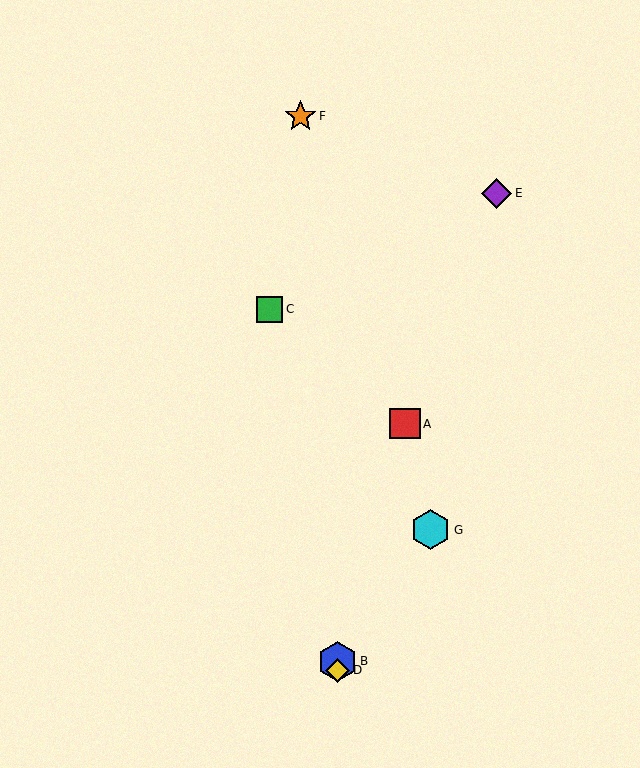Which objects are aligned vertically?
Objects B, D are aligned vertically.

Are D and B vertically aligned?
Yes, both are at x≈337.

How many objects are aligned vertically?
2 objects (B, D) are aligned vertically.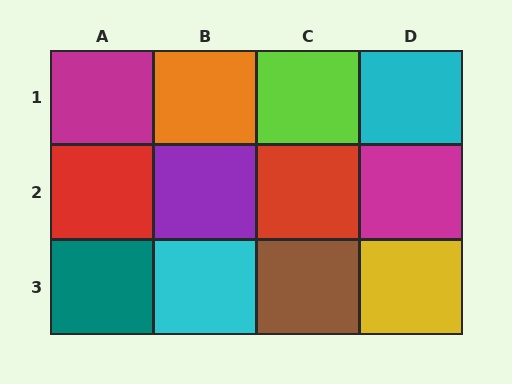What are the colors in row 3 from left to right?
Teal, cyan, brown, yellow.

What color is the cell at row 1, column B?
Orange.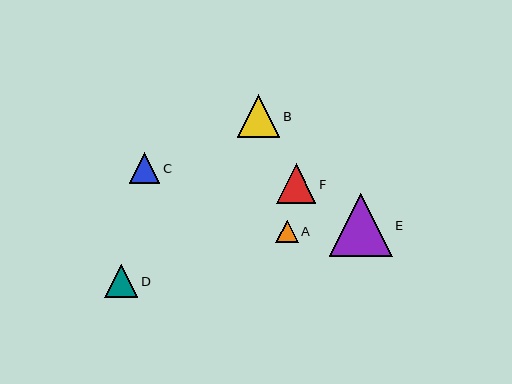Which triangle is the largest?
Triangle E is the largest with a size of approximately 63 pixels.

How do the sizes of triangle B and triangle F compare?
Triangle B and triangle F are approximately the same size.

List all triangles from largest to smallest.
From largest to smallest: E, B, F, D, C, A.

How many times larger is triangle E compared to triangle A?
Triangle E is approximately 2.8 times the size of triangle A.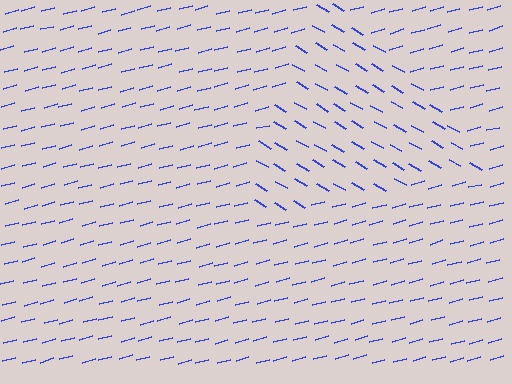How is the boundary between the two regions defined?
The boundary is defined purely by a change in line orientation (approximately 45 degrees difference). All lines are the same color and thickness.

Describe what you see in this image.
The image is filled with small blue line segments. A triangle region in the image has lines oriented differently from the surrounding lines, creating a visible texture boundary.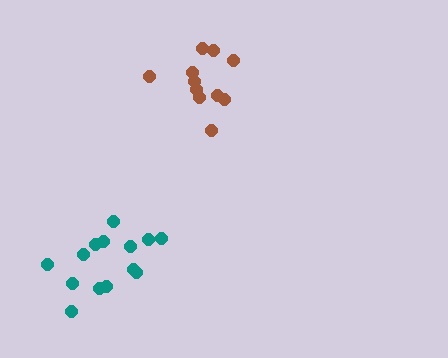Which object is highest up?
The brown cluster is topmost.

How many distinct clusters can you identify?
There are 2 distinct clusters.